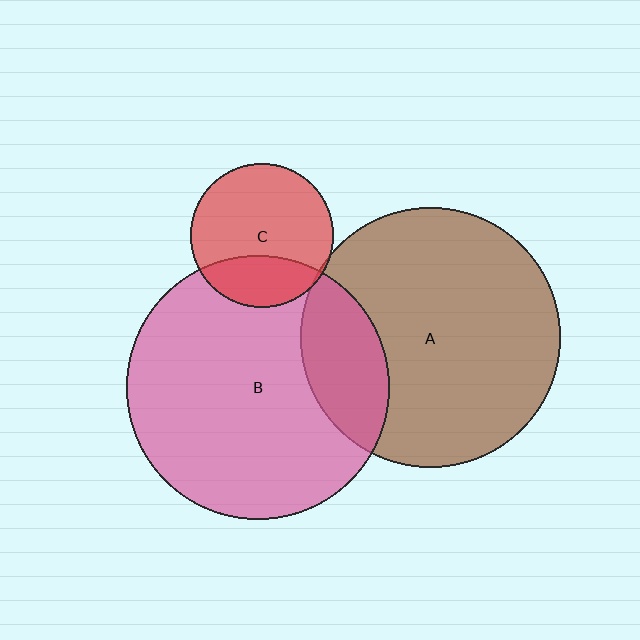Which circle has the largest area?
Circle B (pink).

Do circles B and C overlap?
Yes.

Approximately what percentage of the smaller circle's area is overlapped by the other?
Approximately 30%.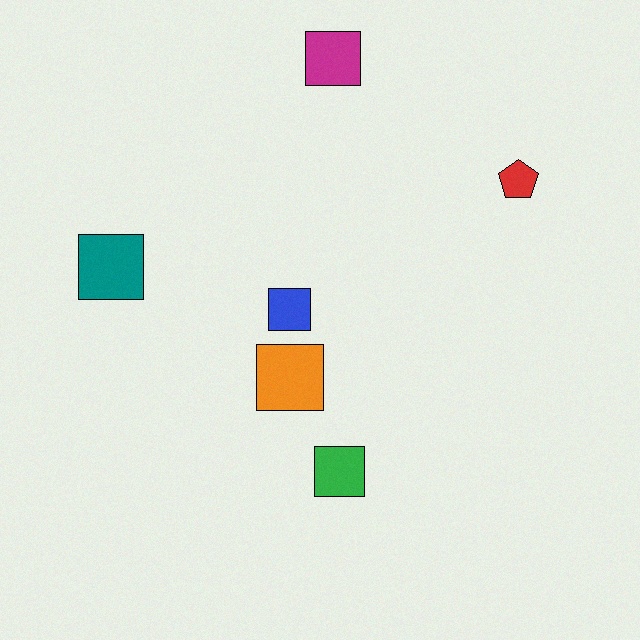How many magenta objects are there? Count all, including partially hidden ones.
There is 1 magenta object.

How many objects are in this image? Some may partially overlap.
There are 6 objects.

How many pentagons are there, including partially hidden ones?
There is 1 pentagon.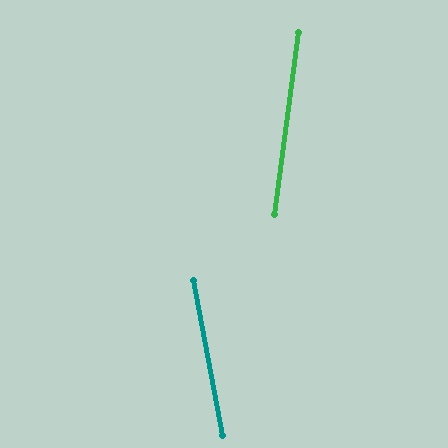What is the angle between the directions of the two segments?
Approximately 18 degrees.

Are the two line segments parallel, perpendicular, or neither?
Neither parallel nor perpendicular — they differ by about 18°.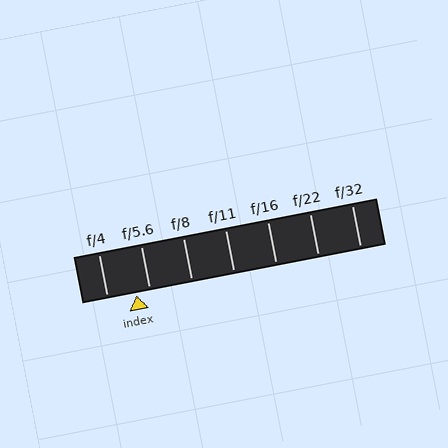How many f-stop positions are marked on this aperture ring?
There are 7 f-stop positions marked.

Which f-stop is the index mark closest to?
The index mark is closest to f/5.6.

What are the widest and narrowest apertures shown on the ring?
The widest aperture shown is f/4 and the narrowest is f/32.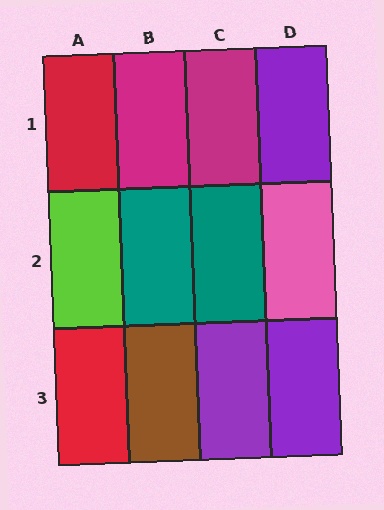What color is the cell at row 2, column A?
Lime.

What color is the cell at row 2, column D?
Pink.